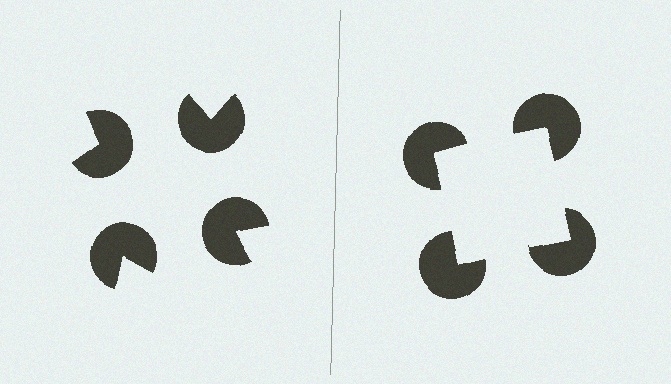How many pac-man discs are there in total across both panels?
8 — 4 on each side.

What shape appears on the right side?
An illusory square.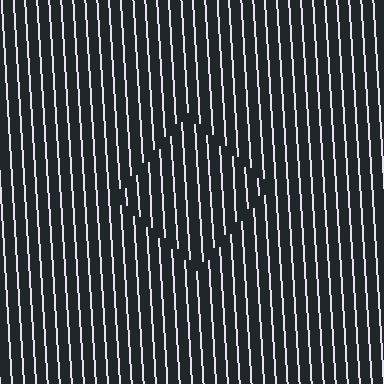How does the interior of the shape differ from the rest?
The interior of the shape contains the same grating, shifted by half a period — the contour is defined by the phase discontinuity where line-ends from the inner and outer gratings abut.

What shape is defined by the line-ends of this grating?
An illusory square. The interior of the shape contains the same grating, shifted by half a period — the contour is defined by the phase discontinuity where line-ends from the inner and outer gratings abut.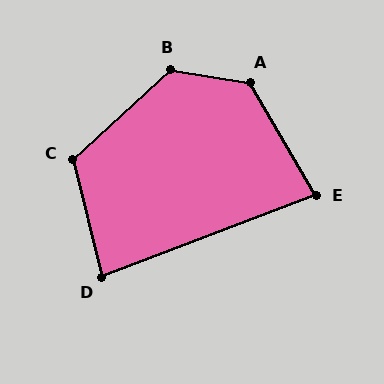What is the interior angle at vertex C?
Approximately 118 degrees (obtuse).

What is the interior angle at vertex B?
Approximately 129 degrees (obtuse).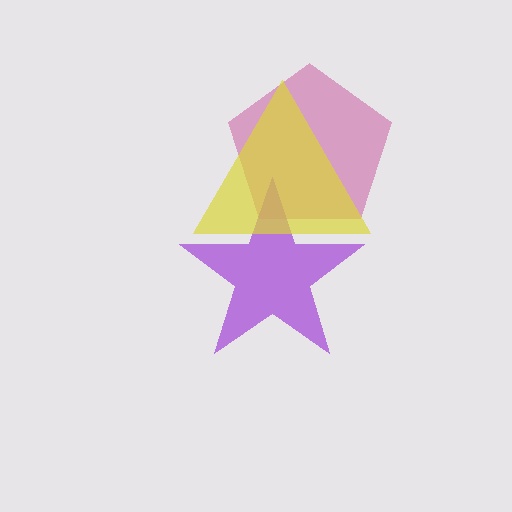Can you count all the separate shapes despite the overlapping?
Yes, there are 3 separate shapes.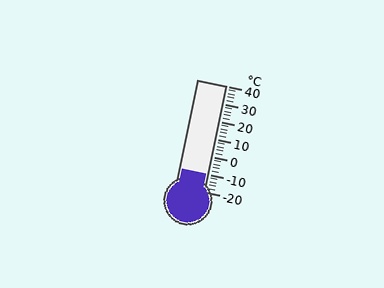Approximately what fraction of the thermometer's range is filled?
The thermometer is filled to approximately 15% of its range.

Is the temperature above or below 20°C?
The temperature is below 20°C.